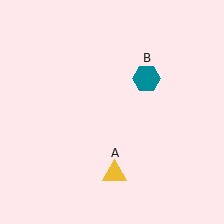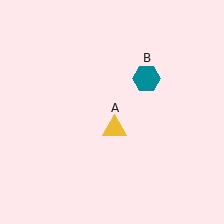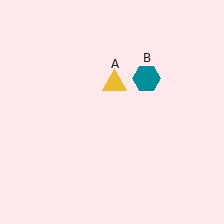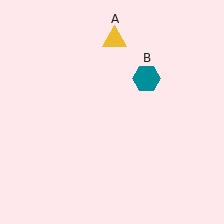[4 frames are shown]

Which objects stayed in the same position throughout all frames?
Teal hexagon (object B) remained stationary.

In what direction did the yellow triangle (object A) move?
The yellow triangle (object A) moved up.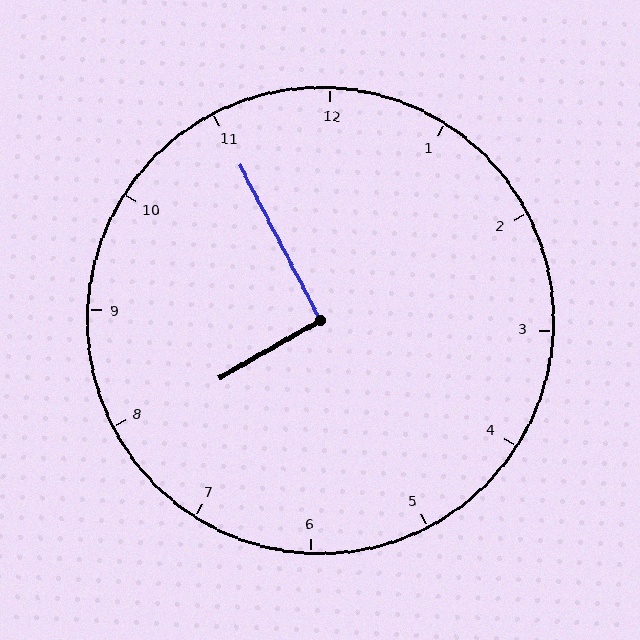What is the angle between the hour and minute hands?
Approximately 92 degrees.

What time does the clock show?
7:55.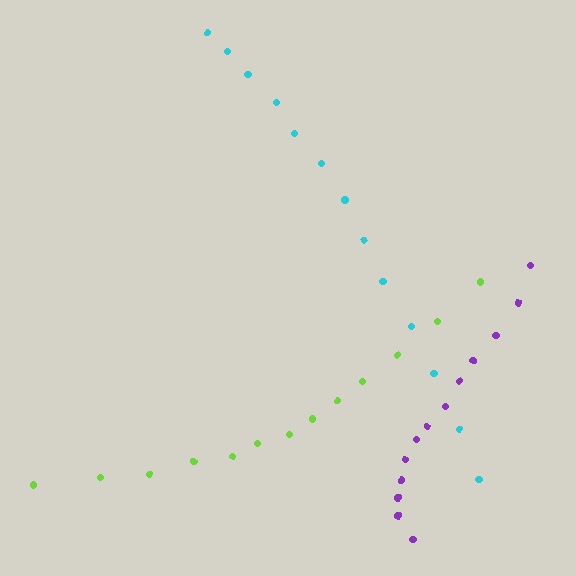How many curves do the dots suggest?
There are 3 distinct paths.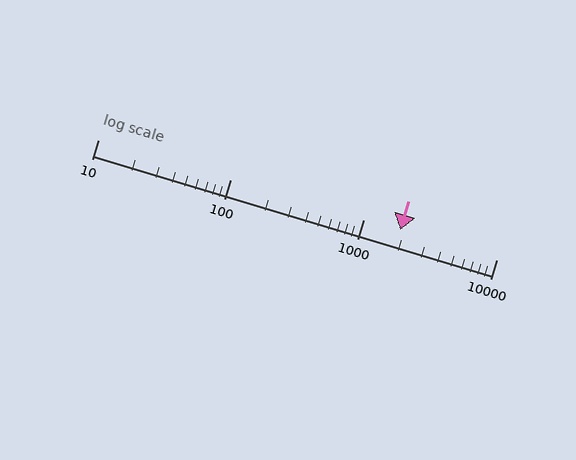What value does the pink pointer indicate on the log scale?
The pointer indicates approximately 1900.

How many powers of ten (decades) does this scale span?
The scale spans 3 decades, from 10 to 10000.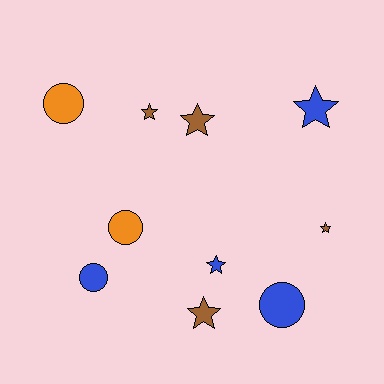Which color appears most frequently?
Blue, with 4 objects.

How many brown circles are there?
There are no brown circles.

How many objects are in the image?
There are 10 objects.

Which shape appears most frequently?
Star, with 6 objects.